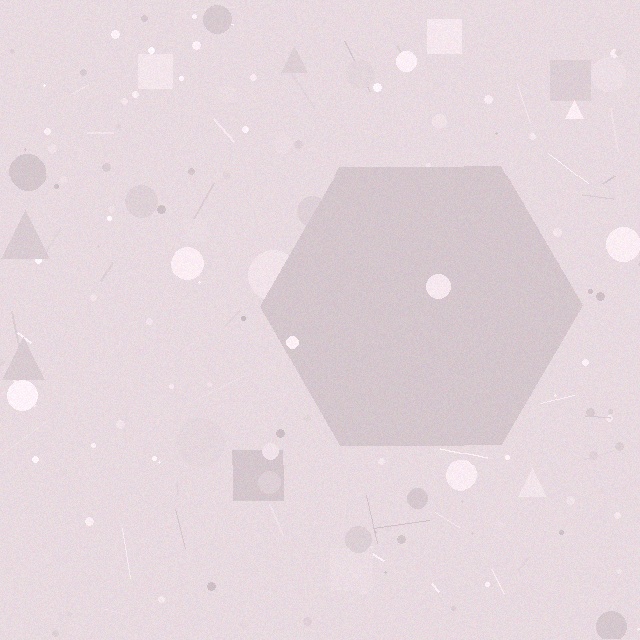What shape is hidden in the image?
A hexagon is hidden in the image.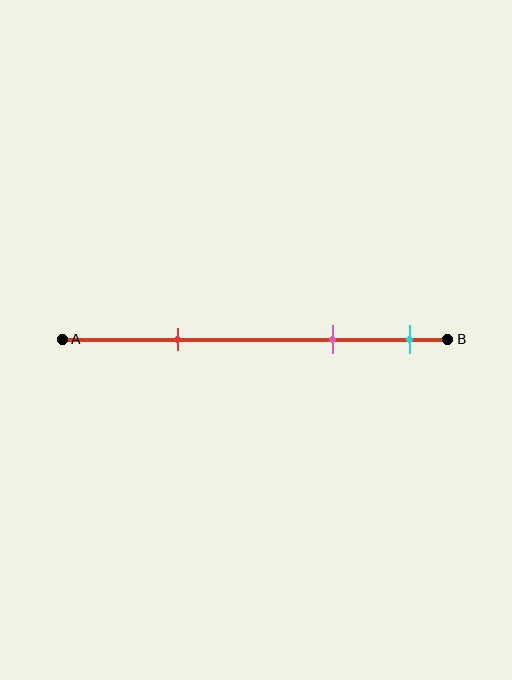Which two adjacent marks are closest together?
The pink and cyan marks are the closest adjacent pair.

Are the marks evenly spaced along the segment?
No, the marks are not evenly spaced.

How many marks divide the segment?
There are 3 marks dividing the segment.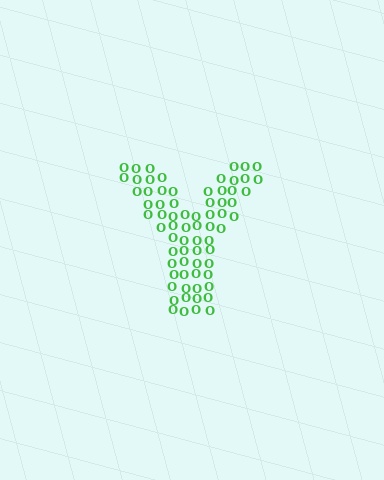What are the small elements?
The small elements are letter O's.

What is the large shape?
The large shape is the letter Y.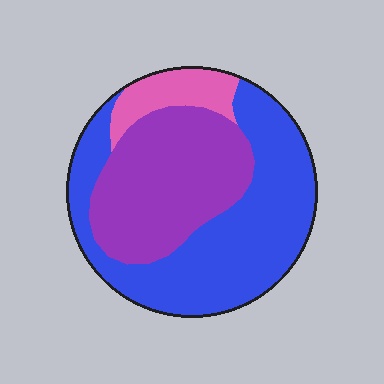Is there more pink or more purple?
Purple.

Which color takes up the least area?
Pink, at roughly 10%.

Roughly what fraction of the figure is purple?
Purple takes up about three eighths (3/8) of the figure.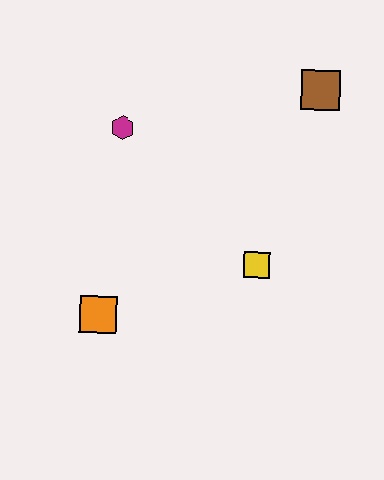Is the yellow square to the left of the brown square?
Yes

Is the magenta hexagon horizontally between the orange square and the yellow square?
Yes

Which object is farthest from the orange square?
The brown square is farthest from the orange square.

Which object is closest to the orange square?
The yellow square is closest to the orange square.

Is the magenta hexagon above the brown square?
No